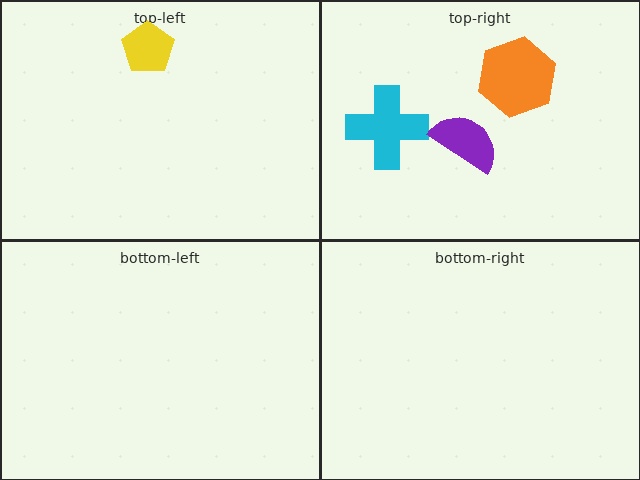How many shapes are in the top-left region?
1.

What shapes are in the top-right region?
The cyan cross, the purple semicircle, the orange hexagon.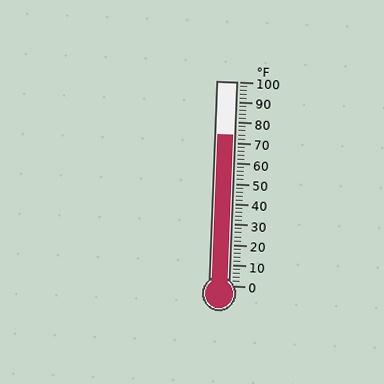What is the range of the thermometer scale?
The thermometer scale ranges from 0°F to 100°F.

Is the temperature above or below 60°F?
The temperature is above 60°F.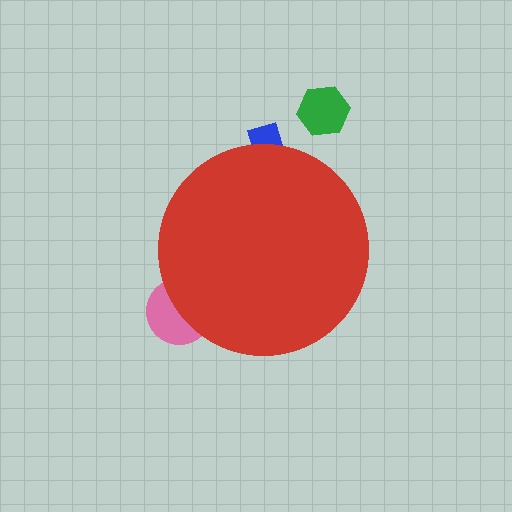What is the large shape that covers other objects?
A red circle.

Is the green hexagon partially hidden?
No, the green hexagon is fully visible.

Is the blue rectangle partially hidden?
Yes, the blue rectangle is partially hidden behind the red circle.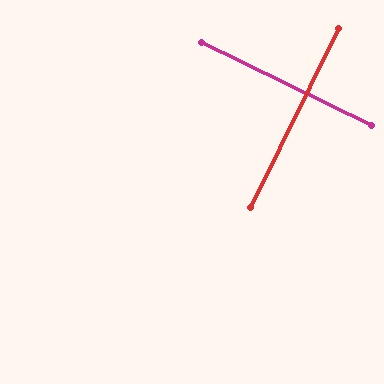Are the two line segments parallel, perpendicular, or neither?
Perpendicular — they meet at approximately 90°.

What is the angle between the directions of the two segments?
Approximately 90 degrees.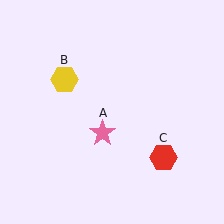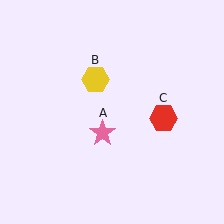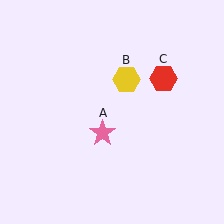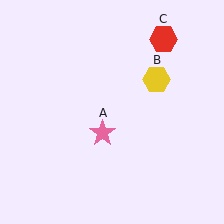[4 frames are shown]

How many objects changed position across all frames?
2 objects changed position: yellow hexagon (object B), red hexagon (object C).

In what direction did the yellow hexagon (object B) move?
The yellow hexagon (object B) moved right.